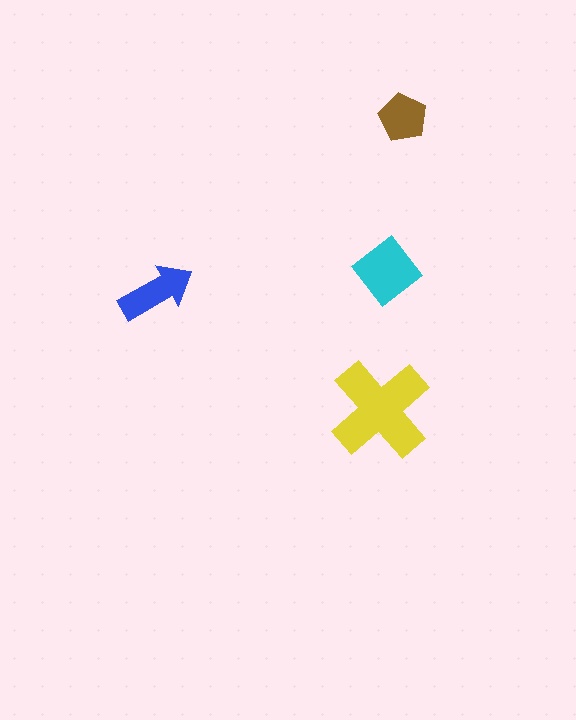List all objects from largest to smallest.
The yellow cross, the cyan diamond, the blue arrow, the brown pentagon.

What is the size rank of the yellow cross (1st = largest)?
1st.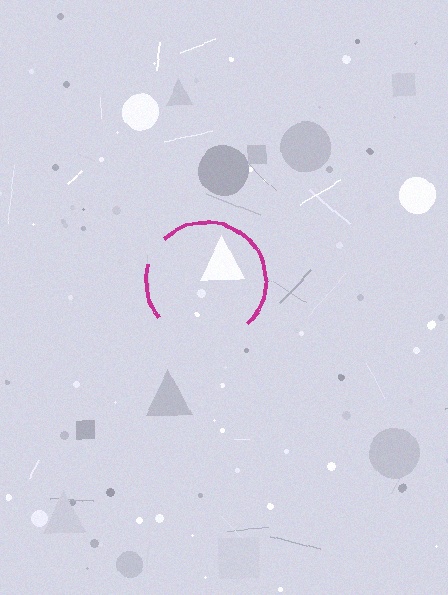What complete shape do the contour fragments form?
The contour fragments form a circle.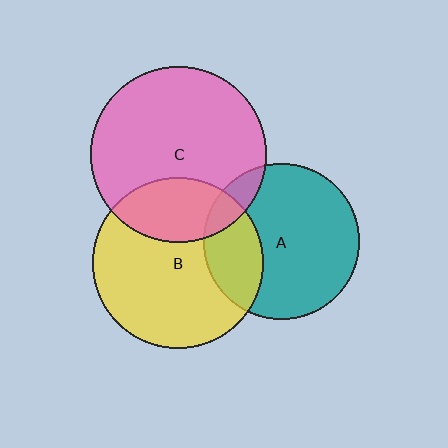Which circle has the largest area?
Circle C (pink).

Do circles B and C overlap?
Yes.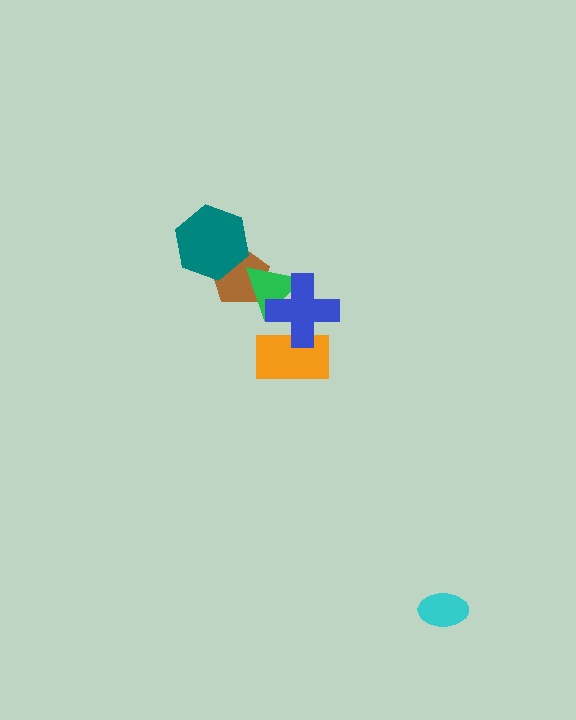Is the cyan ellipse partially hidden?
No, no other shape covers it.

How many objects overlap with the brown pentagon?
2 objects overlap with the brown pentagon.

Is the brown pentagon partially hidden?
Yes, it is partially covered by another shape.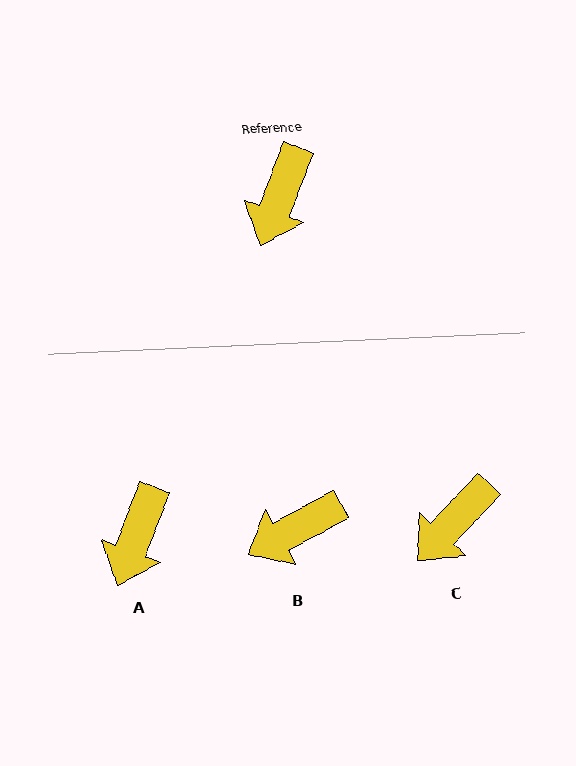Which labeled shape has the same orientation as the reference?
A.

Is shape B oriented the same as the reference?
No, it is off by about 41 degrees.